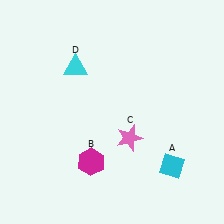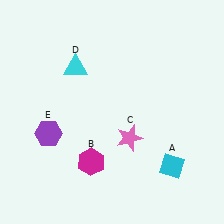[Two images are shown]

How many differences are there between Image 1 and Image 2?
There is 1 difference between the two images.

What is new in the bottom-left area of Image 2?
A purple hexagon (E) was added in the bottom-left area of Image 2.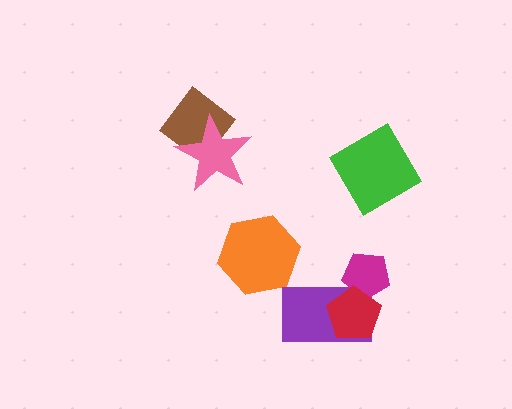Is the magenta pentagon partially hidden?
Yes, it is partially covered by another shape.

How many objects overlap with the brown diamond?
1 object overlaps with the brown diamond.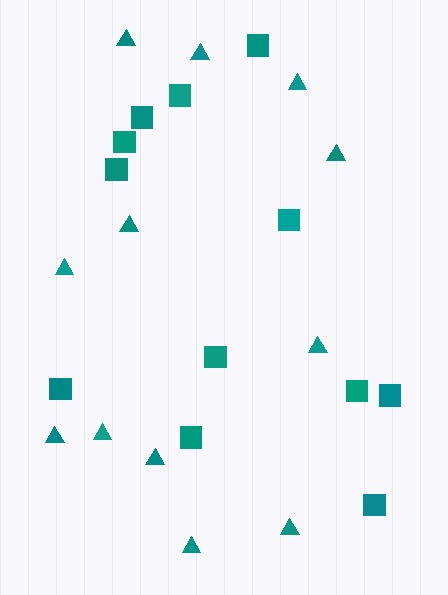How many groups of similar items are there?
There are 2 groups: one group of squares (12) and one group of triangles (12).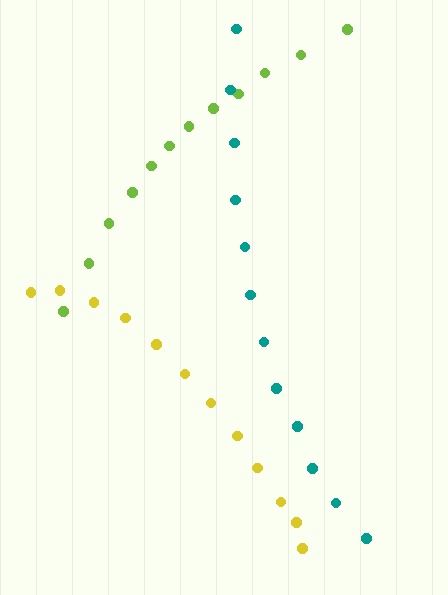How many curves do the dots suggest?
There are 3 distinct paths.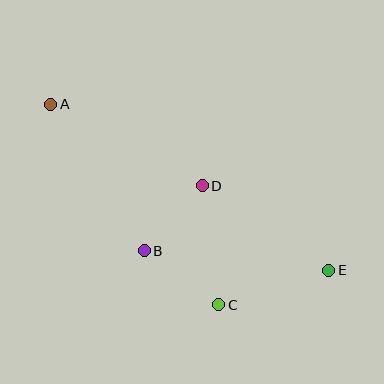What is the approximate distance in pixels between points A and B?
The distance between A and B is approximately 173 pixels.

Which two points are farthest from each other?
Points A and E are farthest from each other.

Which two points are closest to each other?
Points B and D are closest to each other.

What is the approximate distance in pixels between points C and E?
The distance between C and E is approximately 115 pixels.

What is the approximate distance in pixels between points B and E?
The distance between B and E is approximately 186 pixels.